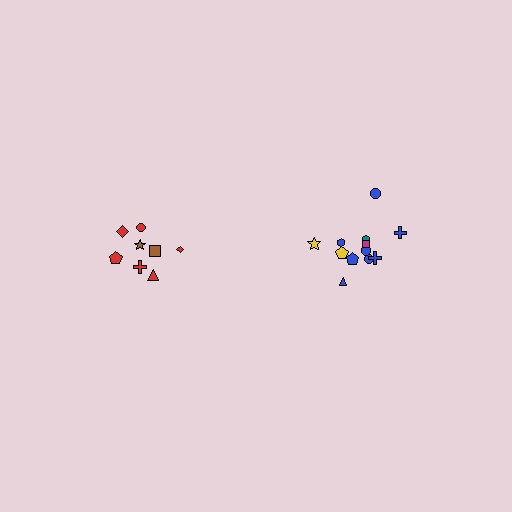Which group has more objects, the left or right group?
The right group.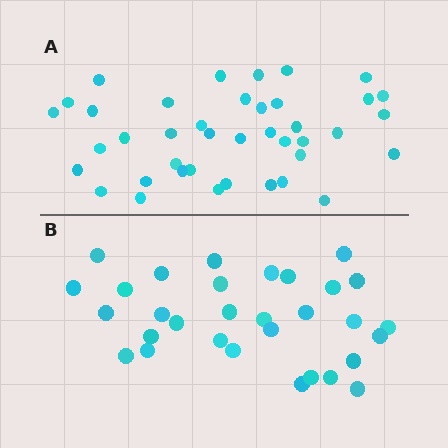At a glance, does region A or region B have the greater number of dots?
Region A (the top region) has more dots.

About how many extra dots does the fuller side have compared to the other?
Region A has roughly 8 or so more dots than region B.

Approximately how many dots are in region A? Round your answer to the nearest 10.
About 40 dots.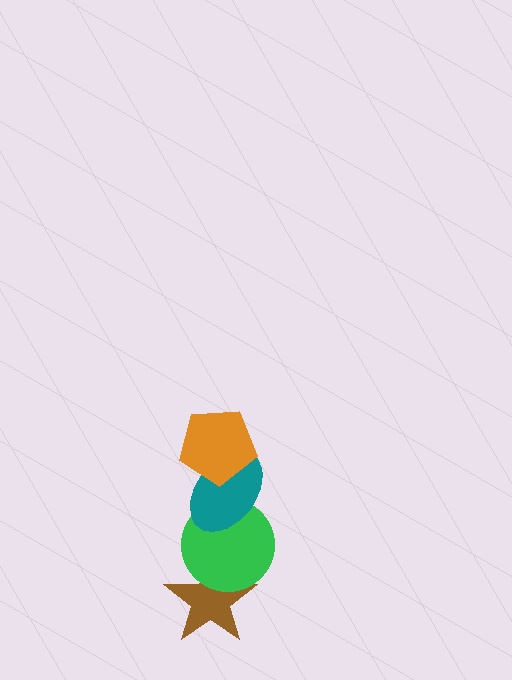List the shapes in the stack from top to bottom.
From top to bottom: the orange pentagon, the teal ellipse, the green circle, the brown star.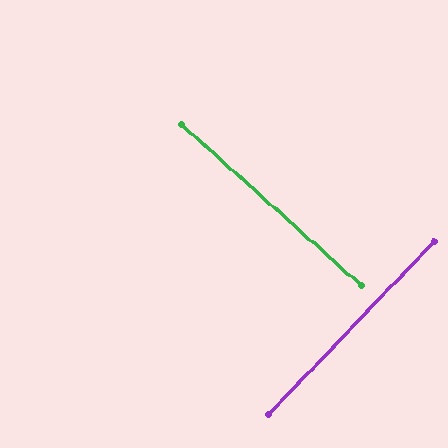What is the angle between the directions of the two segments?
Approximately 88 degrees.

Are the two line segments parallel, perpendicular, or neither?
Perpendicular — they meet at approximately 88°.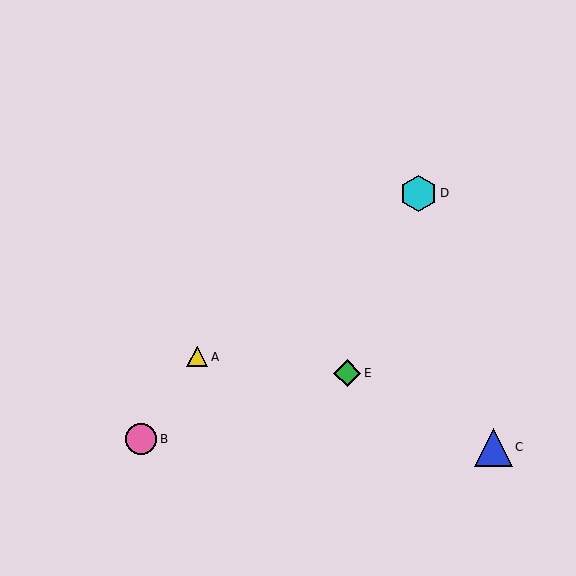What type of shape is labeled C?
Shape C is a blue triangle.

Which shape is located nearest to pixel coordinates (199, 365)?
The yellow triangle (labeled A) at (197, 357) is nearest to that location.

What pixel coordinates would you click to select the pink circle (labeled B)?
Click at (141, 439) to select the pink circle B.